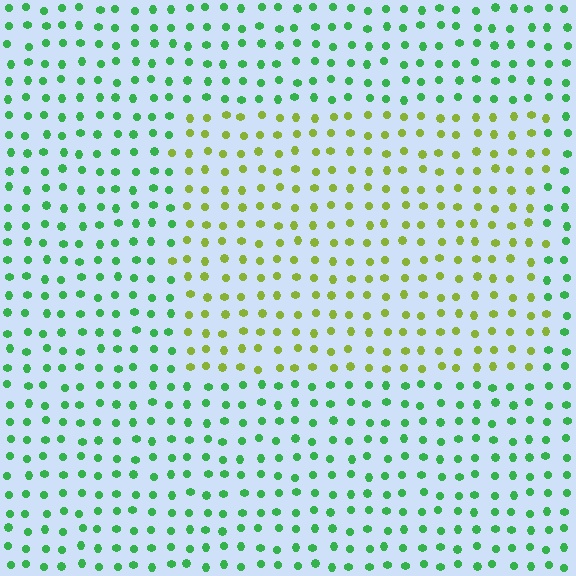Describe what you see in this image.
The image is filled with small green elements in a uniform arrangement. A rectangle-shaped region is visible where the elements are tinted to a slightly different hue, forming a subtle color boundary.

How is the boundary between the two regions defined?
The boundary is defined purely by a slight shift in hue (about 50 degrees). Spacing, size, and orientation are identical on both sides.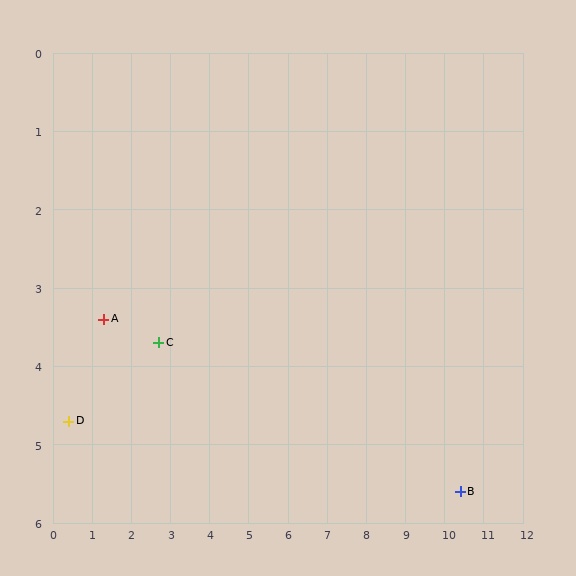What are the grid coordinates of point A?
Point A is at approximately (1.3, 3.4).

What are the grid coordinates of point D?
Point D is at approximately (0.4, 4.7).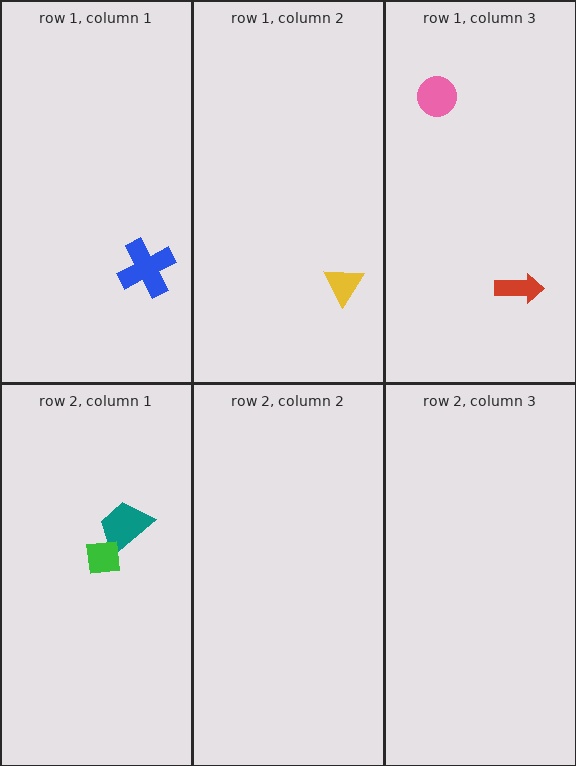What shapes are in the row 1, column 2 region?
The yellow triangle.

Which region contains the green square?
The row 2, column 1 region.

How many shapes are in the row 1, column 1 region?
1.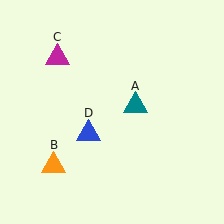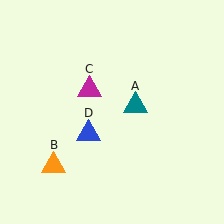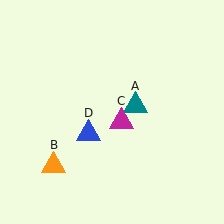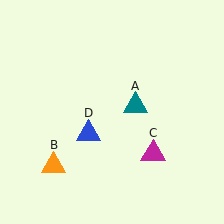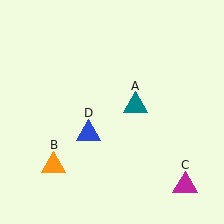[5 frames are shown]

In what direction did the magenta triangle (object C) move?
The magenta triangle (object C) moved down and to the right.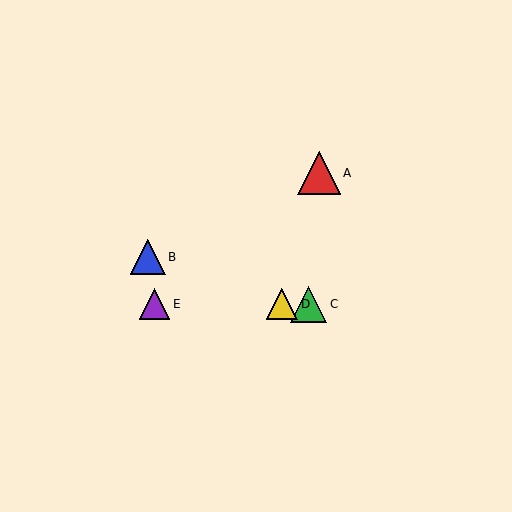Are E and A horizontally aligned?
No, E is at y≈304 and A is at y≈173.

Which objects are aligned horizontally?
Objects C, D, E are aligned horizontally.